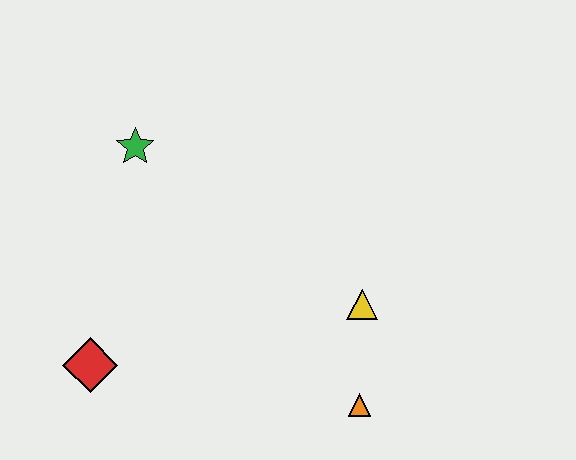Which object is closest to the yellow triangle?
The orange triangle is closest to the yellow triangle.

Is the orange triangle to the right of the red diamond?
Yes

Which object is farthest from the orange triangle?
The green star is farthest from the orange triangle.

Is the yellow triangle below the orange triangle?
No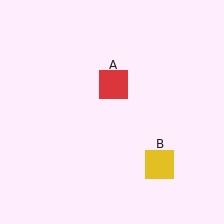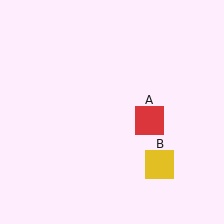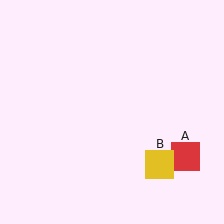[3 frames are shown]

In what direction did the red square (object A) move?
The red square (object A) moved down and to the right.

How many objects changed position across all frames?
1 object changed position: red square (object A).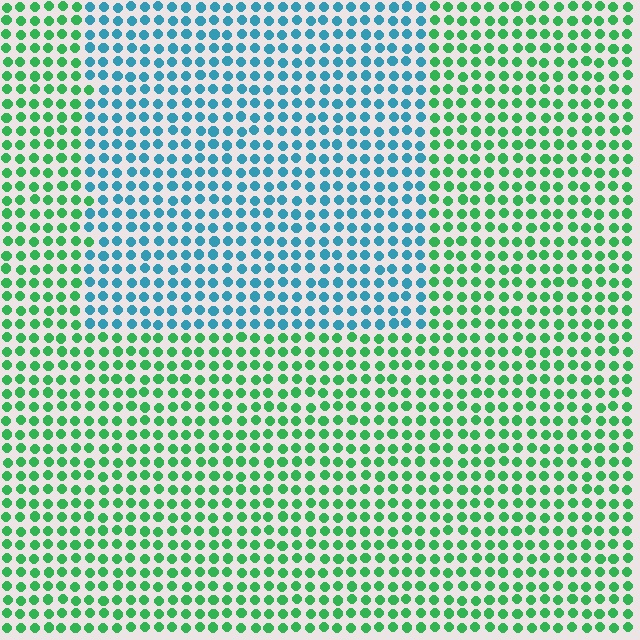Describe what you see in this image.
The image is filled with small green elements in a uniform arrangement. A rectangle-shaped region is visible where the elements are tinted to a slightly different hue, forming a subtle color boundary.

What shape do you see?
I see a rectangle.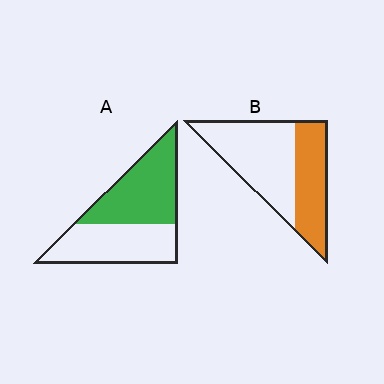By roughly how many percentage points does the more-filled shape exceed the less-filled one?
By roughly 10 percentage points (A over B).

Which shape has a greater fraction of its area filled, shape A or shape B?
Shape A.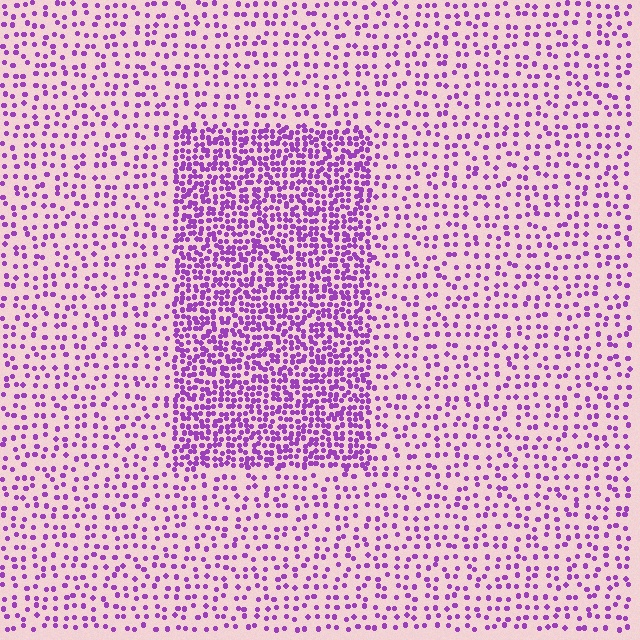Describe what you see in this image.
The image contains small purple elements arranged at two different densities. A rectangle-shaped region is visible where the elements are more densely packed than the surrounding area.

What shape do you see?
I see a rectangle.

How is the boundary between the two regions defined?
The boundary is defined by a change in element density (approximately 2.5x ratio). All elements are the same color, size, and shape.